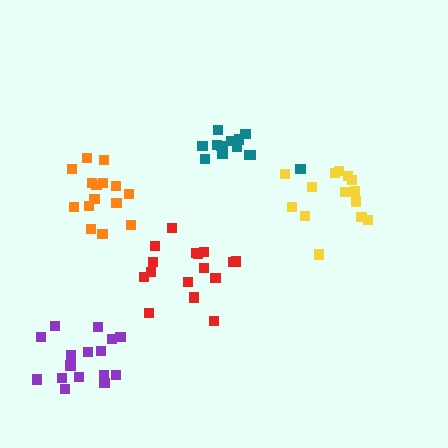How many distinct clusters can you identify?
There are 5 distinct clusters.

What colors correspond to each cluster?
The clusters are colored: yellow, teal, purple, red, orange.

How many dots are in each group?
Group 1: 14 dots, Group 2: 14 dots, Group 3: 16 dots, Group 4: 16 dots, Group 5: 16 dots (76 total).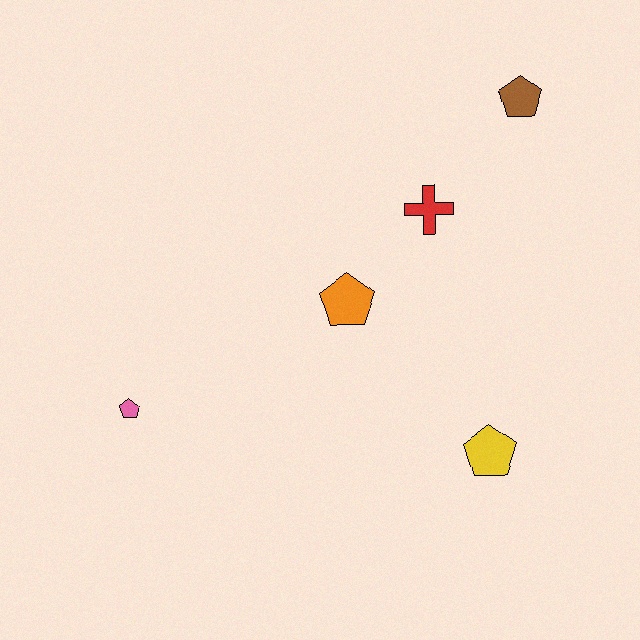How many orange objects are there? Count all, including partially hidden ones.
There is 1 orange object.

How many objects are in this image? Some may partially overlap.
There are 5 objects.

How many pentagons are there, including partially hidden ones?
There are 4 pentagons.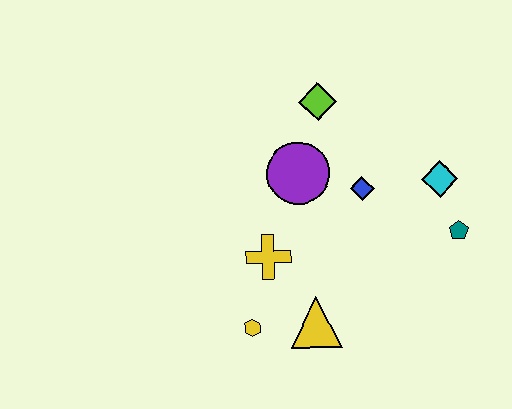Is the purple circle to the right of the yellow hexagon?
Yes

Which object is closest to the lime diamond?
The purple circle is closest to the lime diamond.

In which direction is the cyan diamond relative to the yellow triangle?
The cyan diamond is above the yellow triangle.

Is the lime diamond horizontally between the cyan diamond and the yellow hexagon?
Yes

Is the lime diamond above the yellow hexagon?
Yes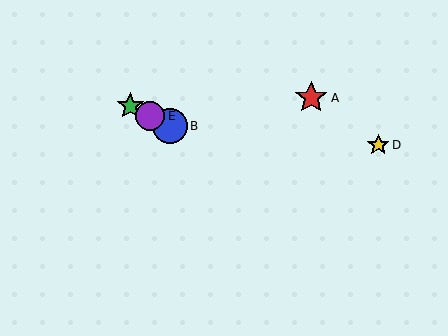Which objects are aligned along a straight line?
Objects B, C, E are aligned along a straight line.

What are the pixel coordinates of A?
Object A is at (311, 98).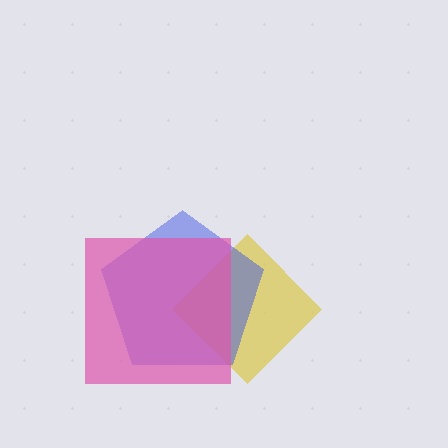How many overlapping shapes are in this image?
There are 3 overlapping shapes in the image.